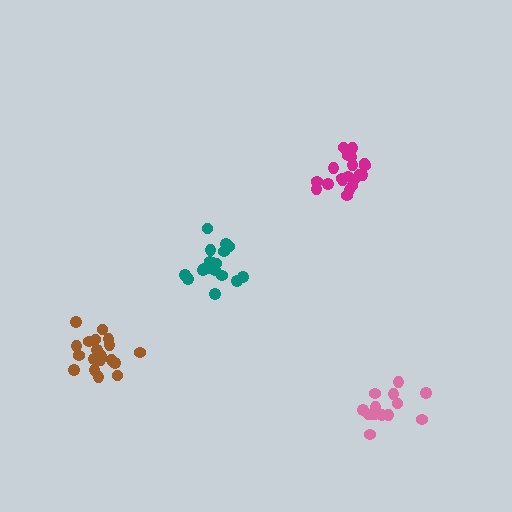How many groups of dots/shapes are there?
There are 4 groups.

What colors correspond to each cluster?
The clusters are colored: teal, magenta, pink, brown.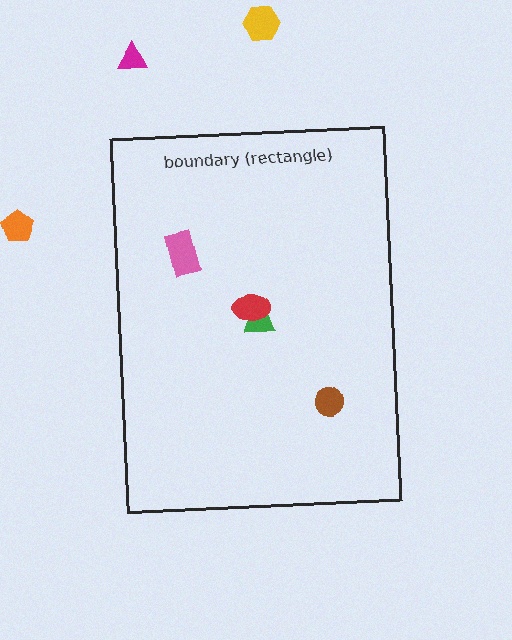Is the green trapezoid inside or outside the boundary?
Inside.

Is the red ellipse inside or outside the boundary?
Inside.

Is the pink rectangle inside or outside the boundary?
Inside.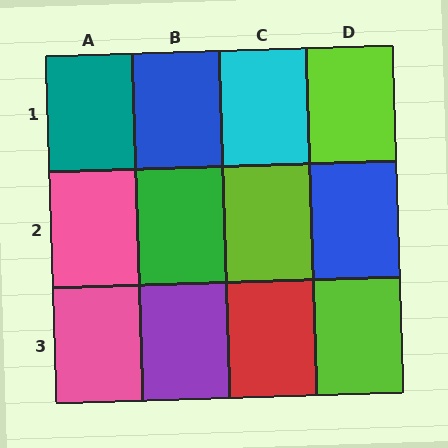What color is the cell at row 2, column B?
Green.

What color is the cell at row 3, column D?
Lime.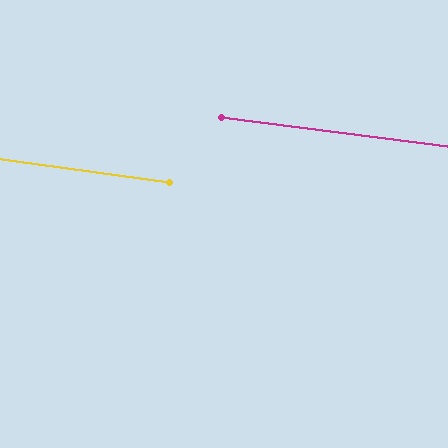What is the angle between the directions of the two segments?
Approximately 0 degrees.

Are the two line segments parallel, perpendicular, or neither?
Parallel — their directions differ by only 0.3°.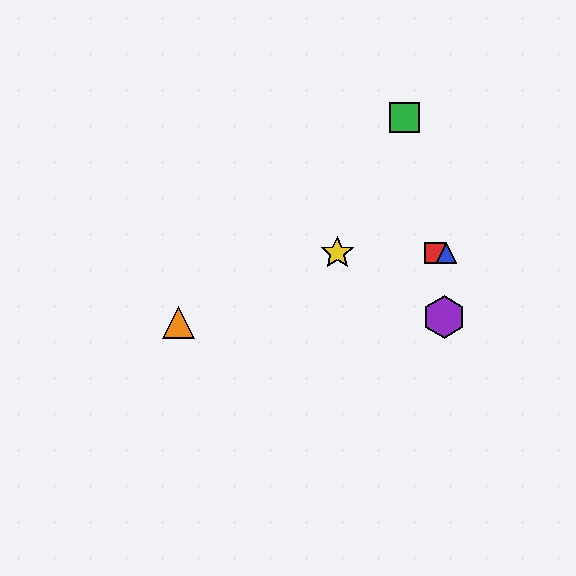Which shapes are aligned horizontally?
The red square, the blue triangle, the yellow star are aligned horizontally.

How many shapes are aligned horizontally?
3 shapes (the red square, the blue triangle, the yellow star) are aligned horizontally.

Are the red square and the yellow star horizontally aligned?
Yes, both are at y≈253.